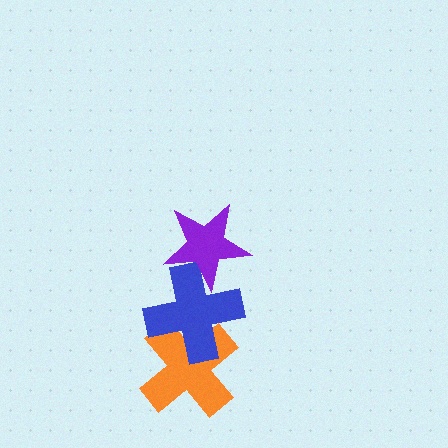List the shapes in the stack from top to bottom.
From top to bottom: the purple star, the blue cross, the orange cross.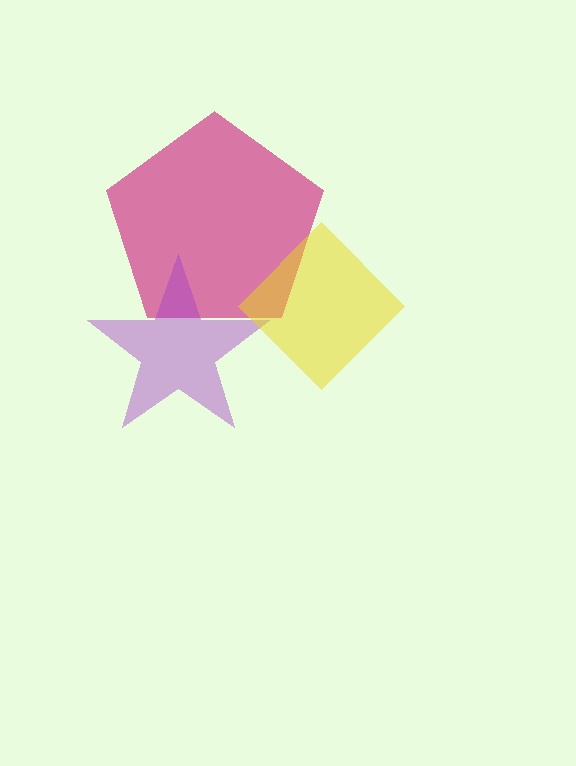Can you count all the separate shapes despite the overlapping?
Yes, there are 3 separate shapes.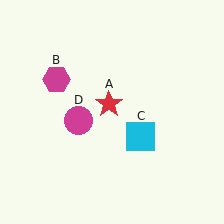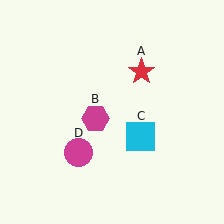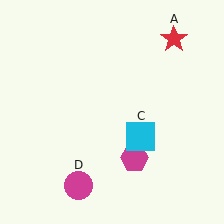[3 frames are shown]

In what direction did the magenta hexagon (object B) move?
The magenta hexagon (object B) moved down and to the right.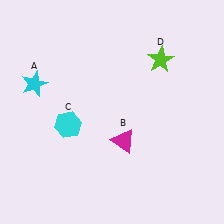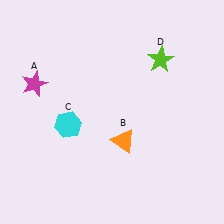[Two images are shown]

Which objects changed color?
A changed from cyan to magenta. B changed from magenta to orange.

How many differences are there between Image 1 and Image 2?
There are 2 differences between the two images.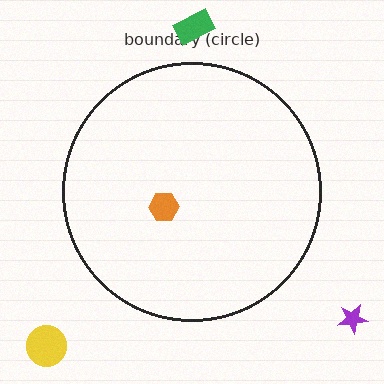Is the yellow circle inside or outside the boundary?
Outside.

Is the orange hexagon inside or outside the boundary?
Inside.